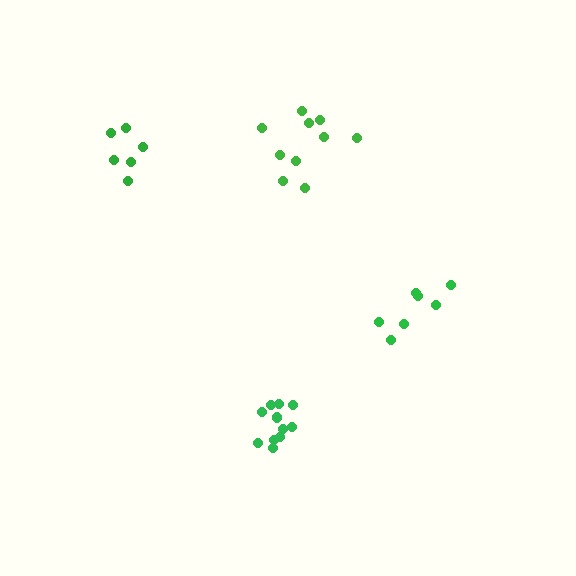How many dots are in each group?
Group 1: 7 dots, Group 2: 12 dots, Group 3: 11 dots, Group 4: 6 dots (36 total).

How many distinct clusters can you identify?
There are 4 distinct clusters.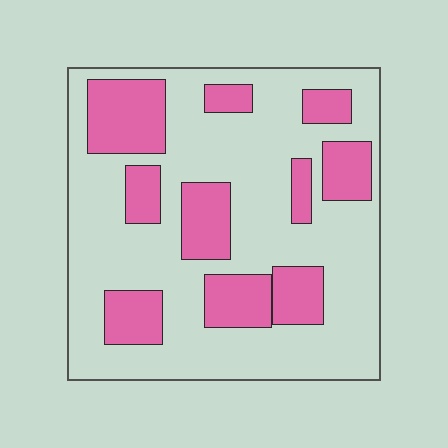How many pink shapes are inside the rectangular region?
10.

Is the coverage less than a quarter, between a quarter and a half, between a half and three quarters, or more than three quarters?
Between a quarter and a half.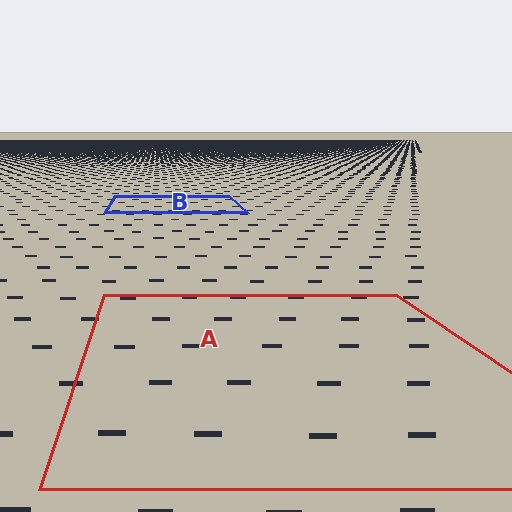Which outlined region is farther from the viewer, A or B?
Region B is farther from the viewer — the texture elements inside it appear smaller and more densely packed.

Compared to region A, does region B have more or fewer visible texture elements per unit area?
Region B has more texture elements per unit area — they are packed more densely because it is farther away.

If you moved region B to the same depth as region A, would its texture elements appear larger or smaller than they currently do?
They would appear larger. At a closer depth, the same texture elements are projected at a bigger on-screen size.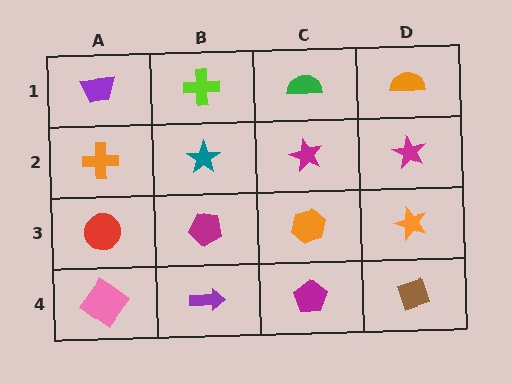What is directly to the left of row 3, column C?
A magenta pentagon.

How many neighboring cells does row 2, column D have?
3.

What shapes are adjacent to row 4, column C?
An orange hexagon (row 3, column C), a purple arrow (row 4, column B), a brown diamond (row 4, column D).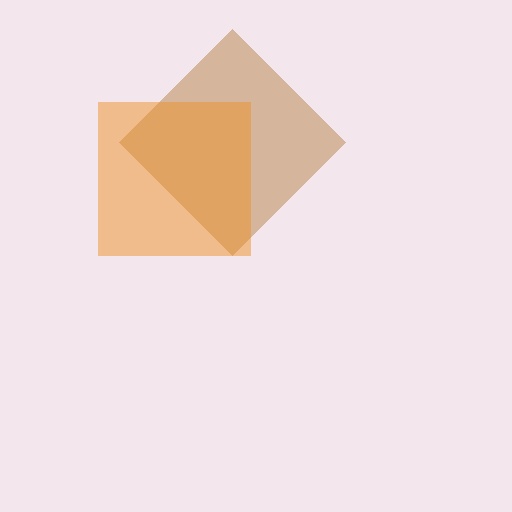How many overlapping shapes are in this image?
There are 2 overlapping shapes in the image.